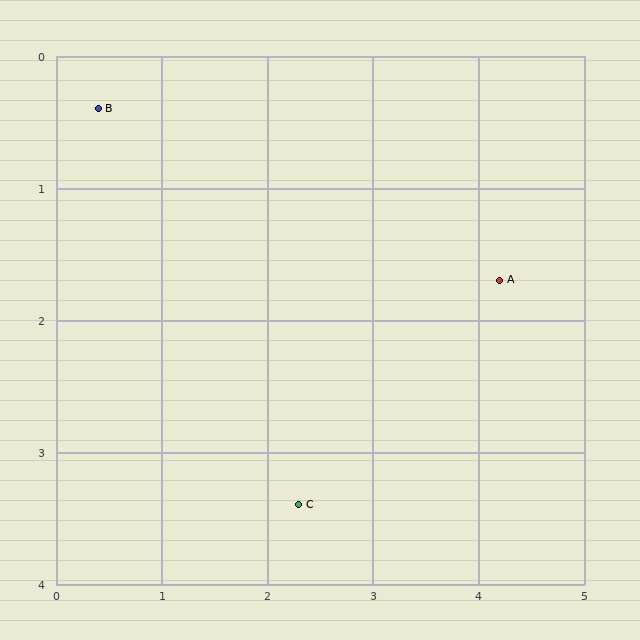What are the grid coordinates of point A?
Point A is at approximately (4.2, 1.7).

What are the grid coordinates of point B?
Point B is at approximately (0.4, 0.4).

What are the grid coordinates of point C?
Point C is at approximately (2.3, 3.4).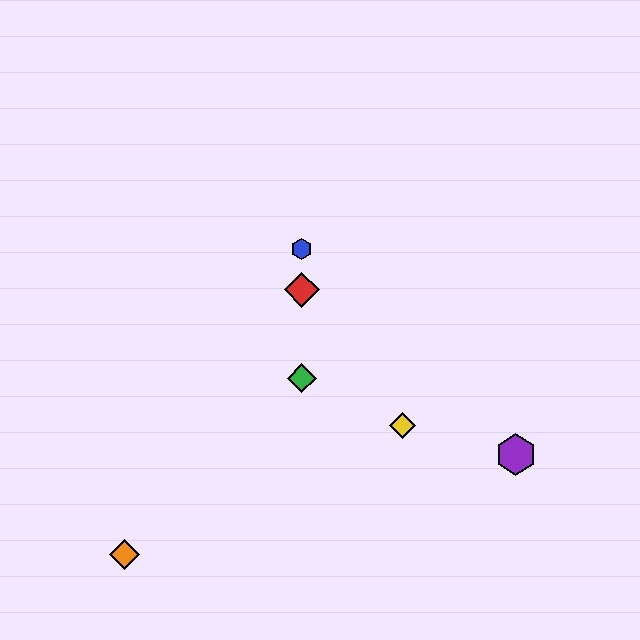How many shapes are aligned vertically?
3 shapes (the red diamond, the blue hexagon, the green diamond) are aligned vertically.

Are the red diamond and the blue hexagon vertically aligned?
Yes, both are at x≈302.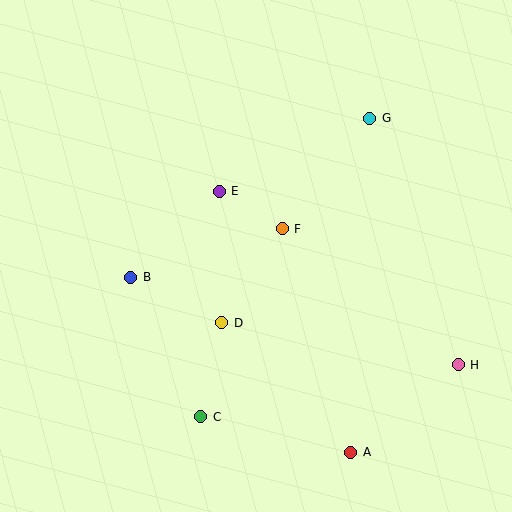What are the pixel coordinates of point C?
Point C is at (201, 417).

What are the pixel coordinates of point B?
Point B is at (131, 277).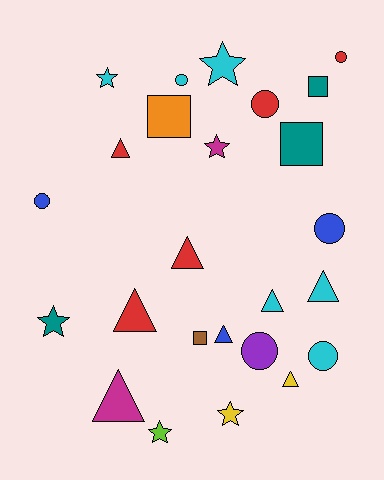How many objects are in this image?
There are 25 objects.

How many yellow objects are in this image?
There are 2 yellow objects.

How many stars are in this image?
There are 6 stars.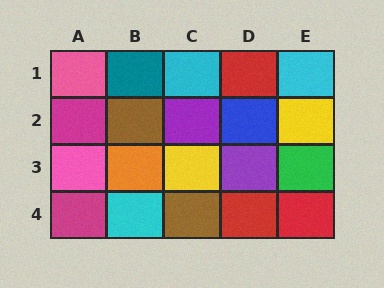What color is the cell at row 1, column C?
Cyan.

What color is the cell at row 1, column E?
Cyan.